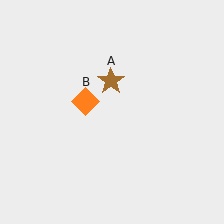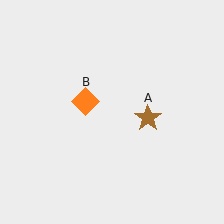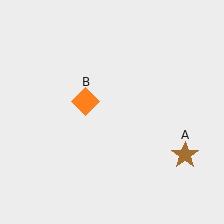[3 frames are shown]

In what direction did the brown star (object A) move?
The brown star (object A) moved down and to the right.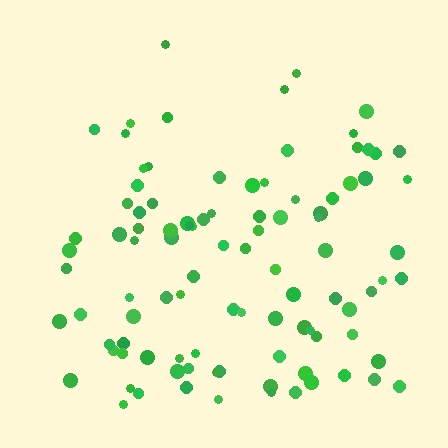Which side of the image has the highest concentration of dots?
The bottom.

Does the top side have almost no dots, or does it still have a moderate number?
Still a moderate number, just noticeably fewer than the bottom.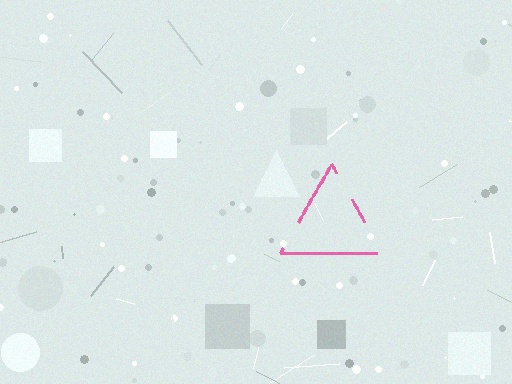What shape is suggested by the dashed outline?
The dashed outline suggests a triangle.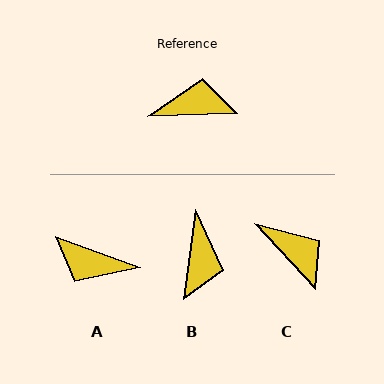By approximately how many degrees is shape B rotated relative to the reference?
Approximately 100 degrees clockwise.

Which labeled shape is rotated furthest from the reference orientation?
A, about 158 degrees away.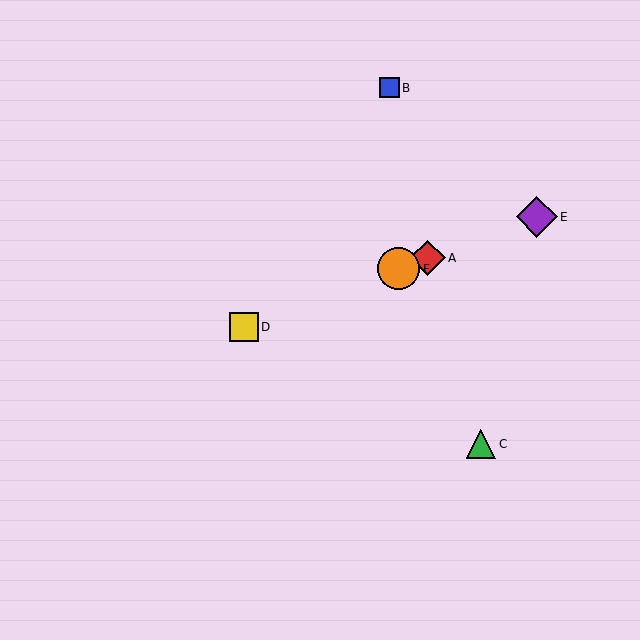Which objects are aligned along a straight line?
Objects A, D, E, F are aligned along a straight line.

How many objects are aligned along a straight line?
4 objects (A, D, E, F) are aligned along a straight line.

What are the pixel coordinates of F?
Object F is at (399, 269).